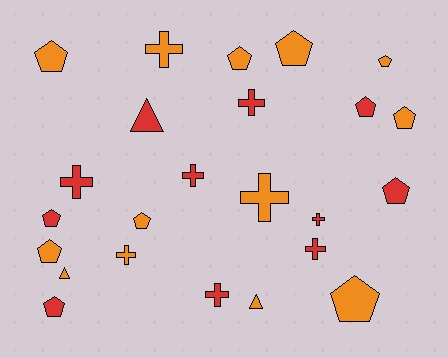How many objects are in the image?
There are 24 objects.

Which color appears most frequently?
Orange, with 13 objects.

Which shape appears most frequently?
Pentagon, with 12 objects.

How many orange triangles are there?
There are 2 orange triangles.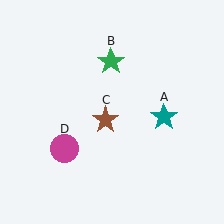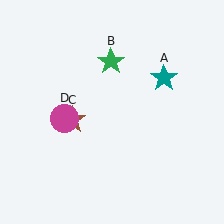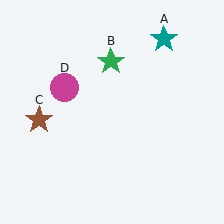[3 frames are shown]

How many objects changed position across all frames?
3 objects changed position: teal star (object A), brown star (object C), magenta circle (object D).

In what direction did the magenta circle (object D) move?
The magenta circle (object D) moved up.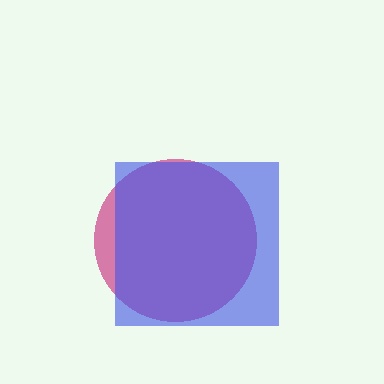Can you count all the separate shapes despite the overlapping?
Yes, there are 2 separate shapes.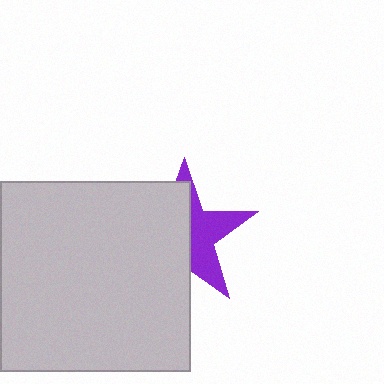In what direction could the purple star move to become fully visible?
The purple star could move right. That would shift it out from behind the light gray square entirely.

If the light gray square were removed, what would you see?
You would see the complete purple star.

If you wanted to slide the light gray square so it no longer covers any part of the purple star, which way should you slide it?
Slide it left — that is the most direct way to separate the two shapes.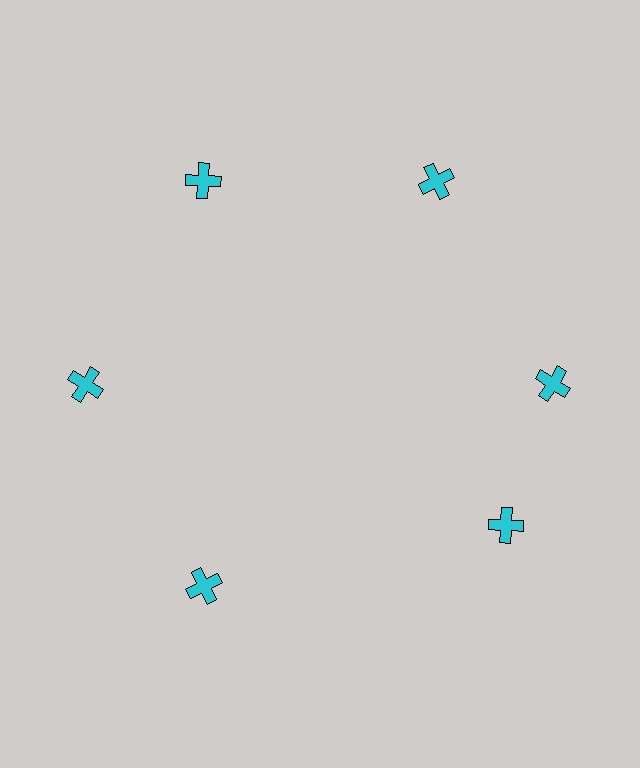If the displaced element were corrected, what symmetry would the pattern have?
It would have 6-fold rotational symmetry — the pattern would map onto itself every 60 degrees.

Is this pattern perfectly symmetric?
No. The 6 cyan crosses are arranged in a ring, but one element near the 5 o'clock position is rotated out of alignment along the ring, breaking the 6-fold rotational symmetry.